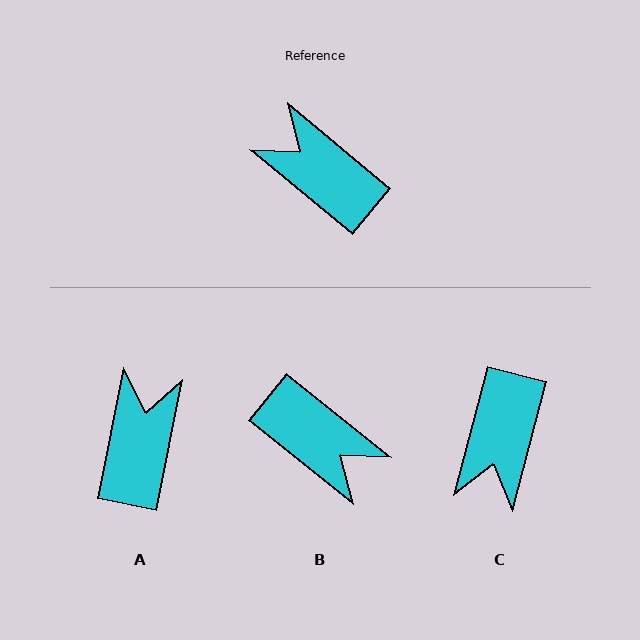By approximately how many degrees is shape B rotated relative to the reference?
Approximately 179 degrees clockwise.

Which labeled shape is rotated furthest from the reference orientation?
B, about 179 degrees away.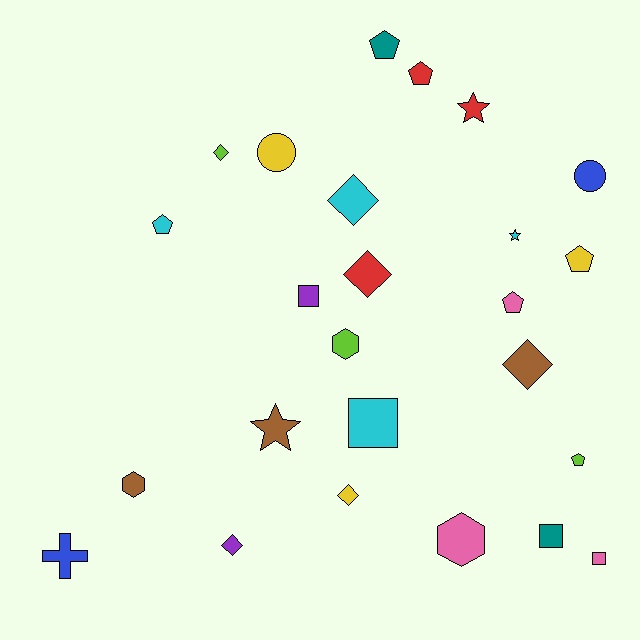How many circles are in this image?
There are 2 circles.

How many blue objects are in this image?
There are 2 blue objects.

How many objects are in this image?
There are 25 objects.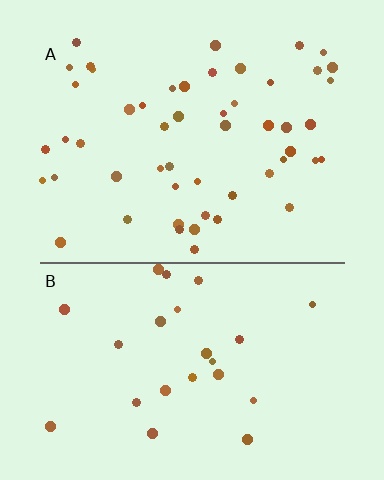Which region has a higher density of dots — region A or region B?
A (the top).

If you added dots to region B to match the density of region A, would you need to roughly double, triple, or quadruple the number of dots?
Approximately double.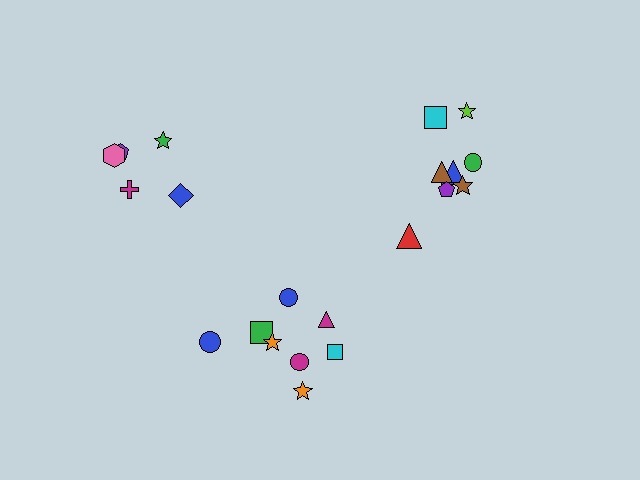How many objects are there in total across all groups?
There are 21 objects.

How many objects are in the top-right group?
There are 8 objects.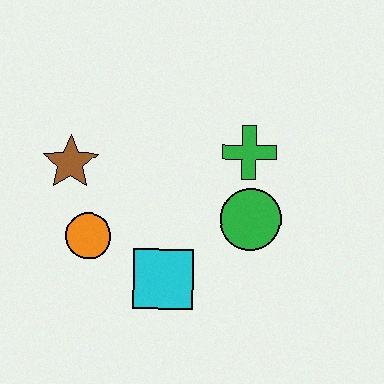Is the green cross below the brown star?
No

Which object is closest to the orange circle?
The brown star is closest to the orange circle.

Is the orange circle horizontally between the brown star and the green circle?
Yes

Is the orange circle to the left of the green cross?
Yes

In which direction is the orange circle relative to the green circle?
The orange circle is to the left of the green circle.